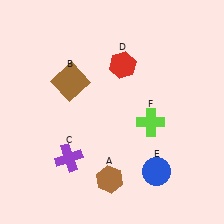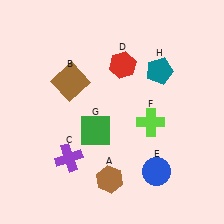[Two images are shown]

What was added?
A green square (G), a teal pentagon (H) were added in Image 2.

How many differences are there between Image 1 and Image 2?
There are 2 differences between the two images.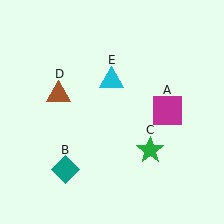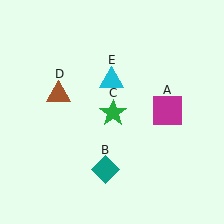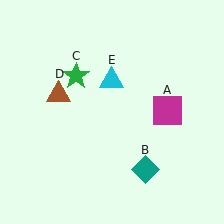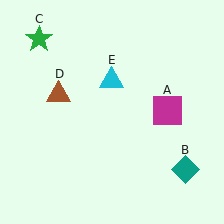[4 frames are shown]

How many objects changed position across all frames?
2 objects changed position: teal diamond (object B), green star (object C).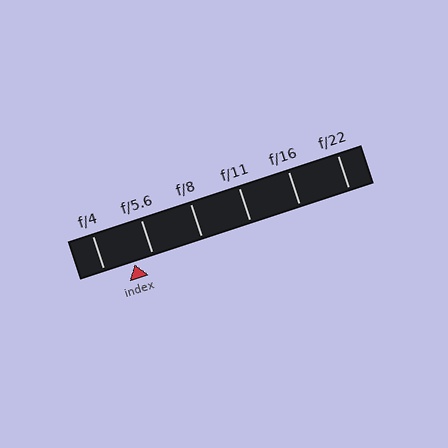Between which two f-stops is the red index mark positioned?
The index mark is between f/4 and f/5.6.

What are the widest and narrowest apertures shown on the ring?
The widest aperture shown is f/4 and the narrowest is f/22.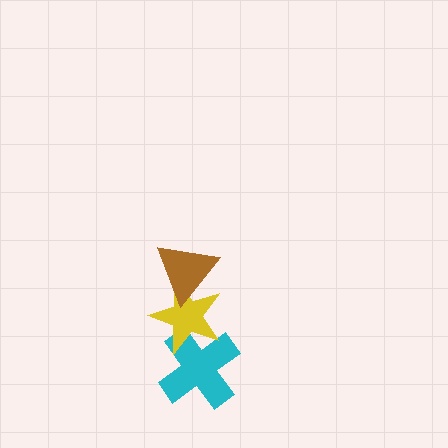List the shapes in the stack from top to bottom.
From top to bottom: the brown triangle, the yellow star, the cyan cross.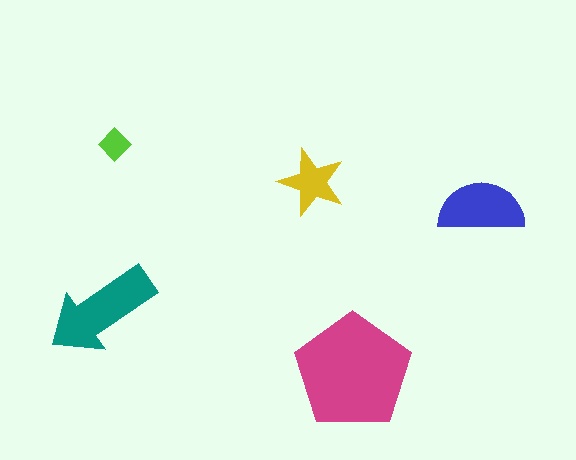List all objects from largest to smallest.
The magenta pentagon, the teal arrow, the blue semicircle, the yellow star, the lime diamond.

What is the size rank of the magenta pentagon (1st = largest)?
1st.